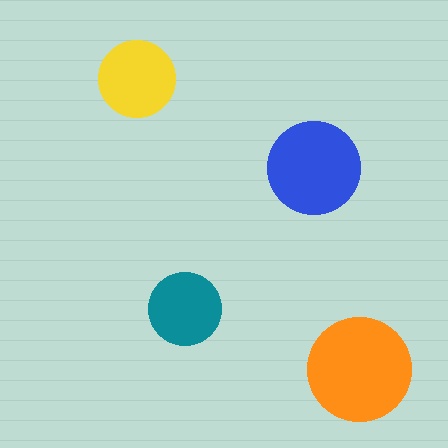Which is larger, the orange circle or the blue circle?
The orange one.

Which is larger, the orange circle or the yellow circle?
The orange one.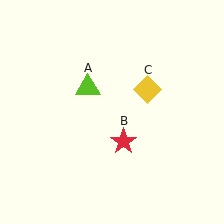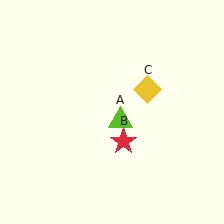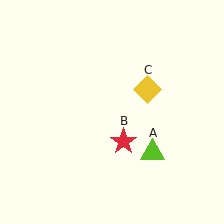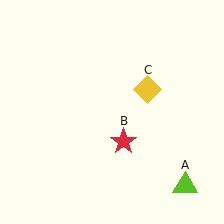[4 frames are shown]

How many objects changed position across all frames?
1 object changed position: lime triangle (object A).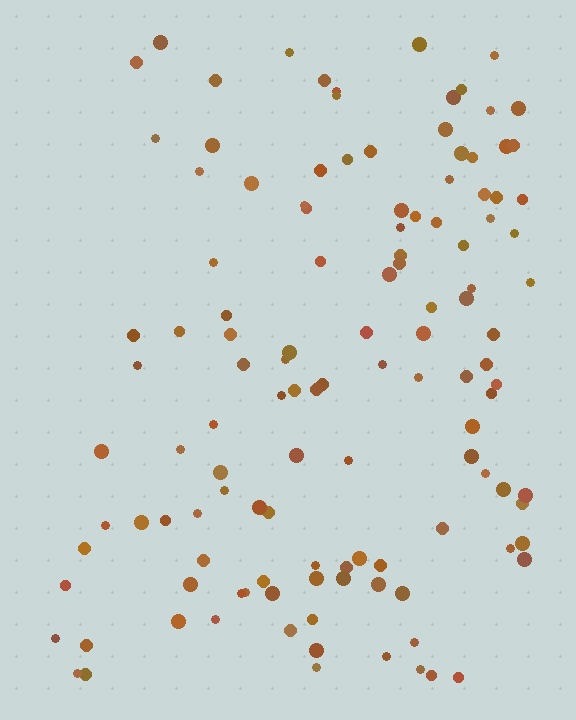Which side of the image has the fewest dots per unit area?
The left.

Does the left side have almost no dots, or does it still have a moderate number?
Still a moderate number, just noticeably fewer than the right.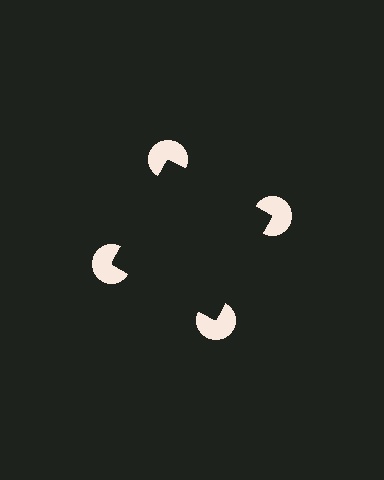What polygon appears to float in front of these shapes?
An illusory square — its edges are inferred from the aligned wedge cuts in the pac-man discs, not physically drawn.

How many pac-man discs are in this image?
There are 4 — one at each vertex of the illusory square.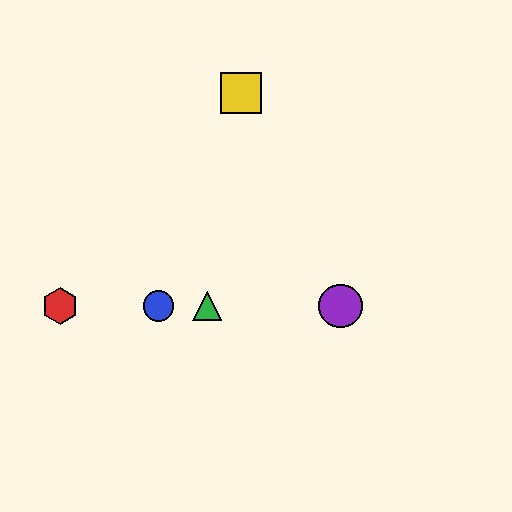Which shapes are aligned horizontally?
The red hexagon, the blue circle, the green triangle, the purple circle are aligned horizontally.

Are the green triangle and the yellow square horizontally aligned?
No, the green triangle is at y≈306 and the yellow square is at y≈93.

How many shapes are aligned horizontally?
4 shapes (the red hexagon, the blue circle, the green triangle, the purple circle) are aligned horizontally.